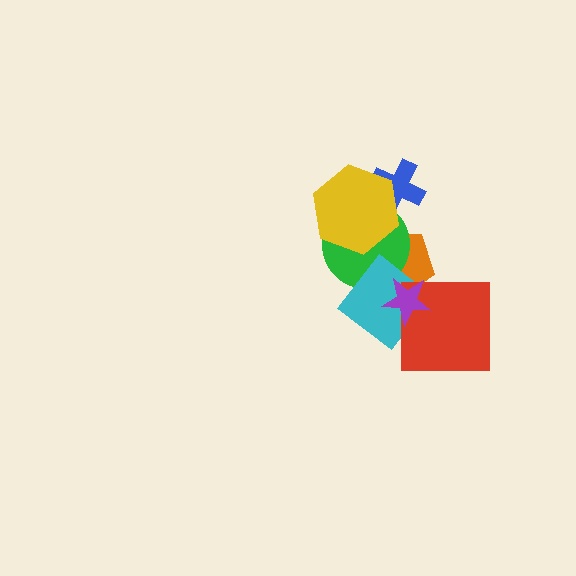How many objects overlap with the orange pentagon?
4 objects overlap with the orange pentagon.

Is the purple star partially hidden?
No, no other shape covers it.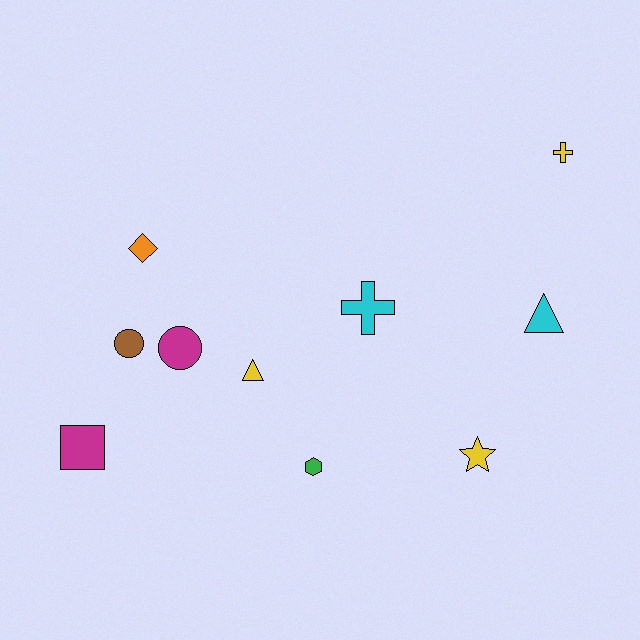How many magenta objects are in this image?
There are 2 magenta objects.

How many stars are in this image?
There is 1 star.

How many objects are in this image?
There are 10 objects.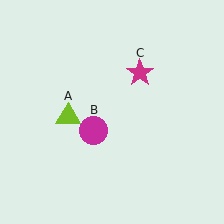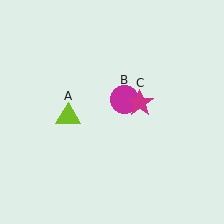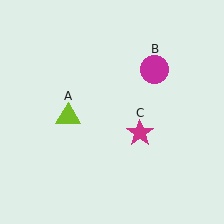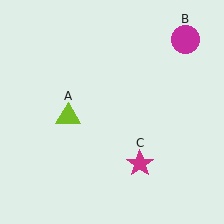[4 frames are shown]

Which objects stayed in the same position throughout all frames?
Lime triangle (object A) remained stationary.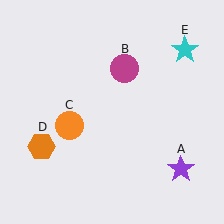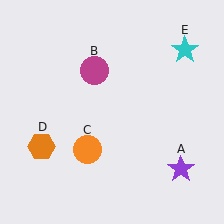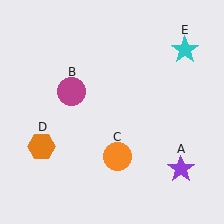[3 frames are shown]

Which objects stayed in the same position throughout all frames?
Purple star (object A) and orange hexagon (object D) and cyan star (object E) remained stationary.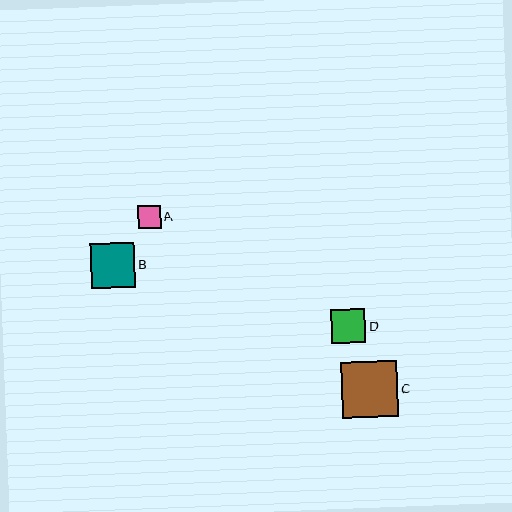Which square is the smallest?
Square A is the smallest with a size of approximately 23 pixels.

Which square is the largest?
Square C is the largest with a size of approximately 56 pixels.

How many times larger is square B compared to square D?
Square B is approximately 1.3 times the size of square D.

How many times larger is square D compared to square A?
Square D is approximately 1.5 times the size of square A.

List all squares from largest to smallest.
From largest to smallest: C, B, D, A.